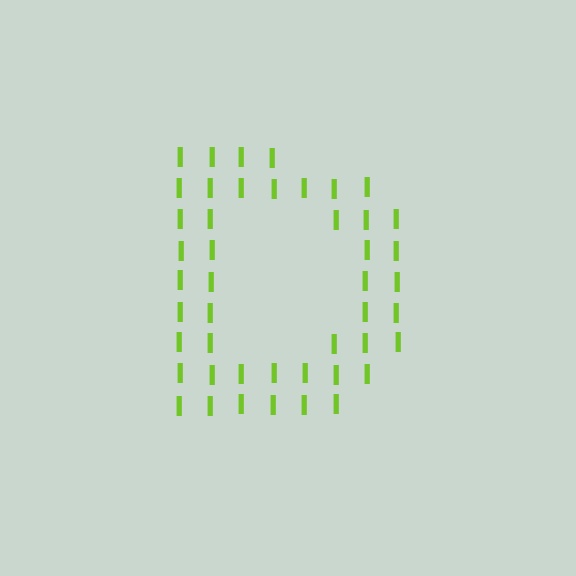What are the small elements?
The small elements are letter I's.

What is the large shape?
The large shape is the letter D.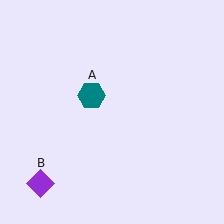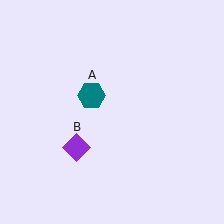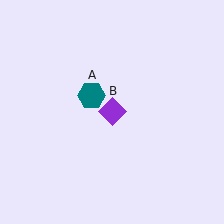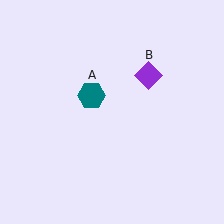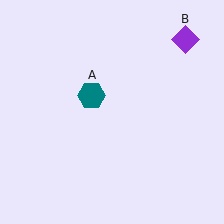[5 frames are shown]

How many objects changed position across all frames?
1 object changed position: purple diamond (object B).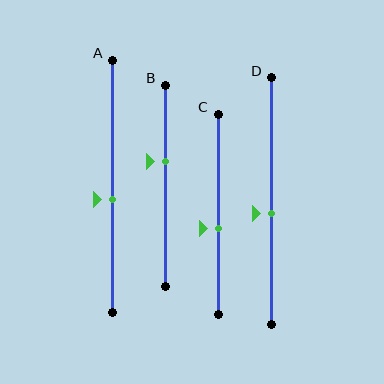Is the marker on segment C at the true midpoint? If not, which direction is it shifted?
No, the marker on segment C is shifted downward by about 7% of the segment length.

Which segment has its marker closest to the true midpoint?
Segment D has its marker closest to the true midpoint.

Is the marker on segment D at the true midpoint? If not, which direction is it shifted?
No, the marker on segment D is shifted downward by about 5% of the segment length.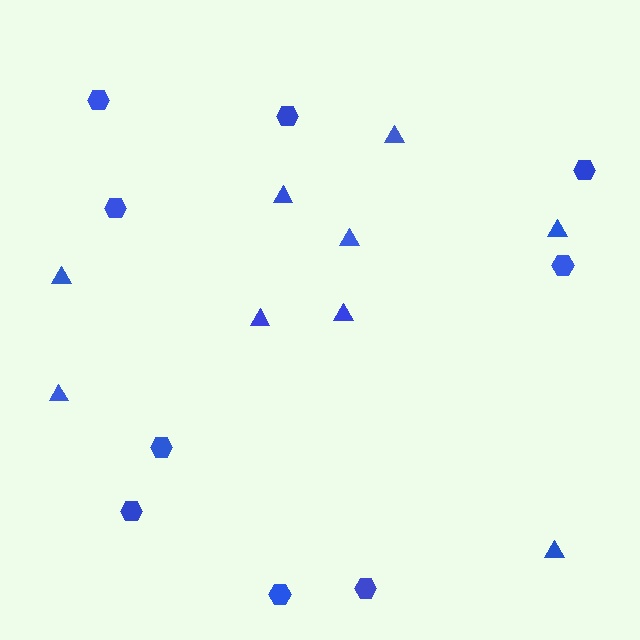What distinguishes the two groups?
There are 2 groups: one group of triangles (9) and one group of hexagons (9).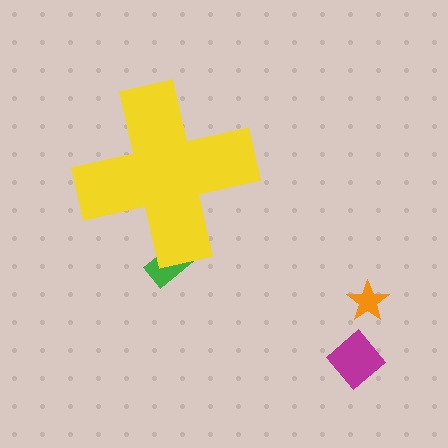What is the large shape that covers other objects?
A yellow cross.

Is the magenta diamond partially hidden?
No, the magenta diamond is fully visible.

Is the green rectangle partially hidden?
Yes, the green rectangle is partially hidden behind the yellow cross.